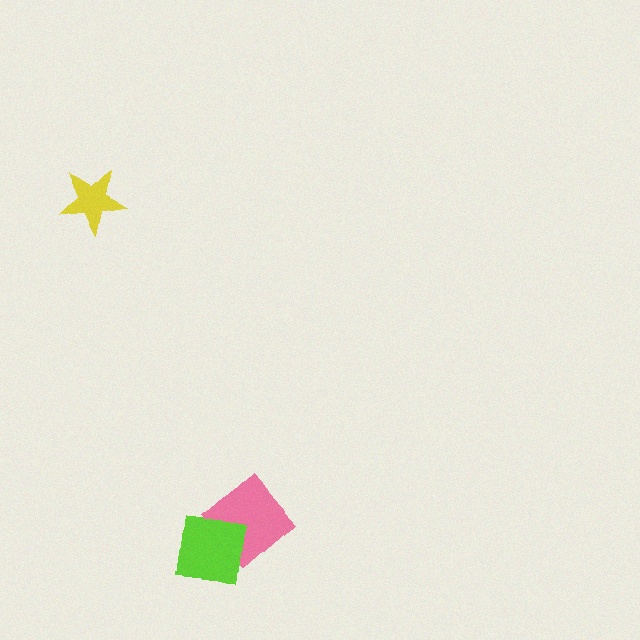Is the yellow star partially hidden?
No, no other shape covers it.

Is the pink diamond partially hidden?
Yes, it is partially covered by another shape.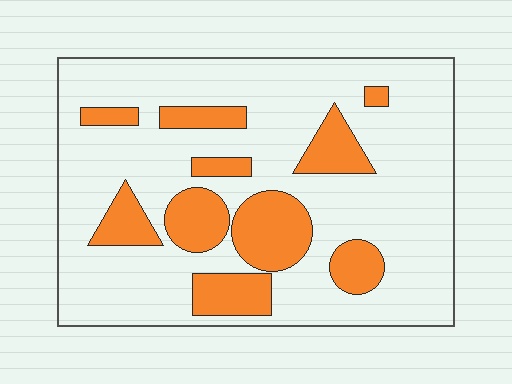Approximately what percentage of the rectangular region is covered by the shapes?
Approximately 25%.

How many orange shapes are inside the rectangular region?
10.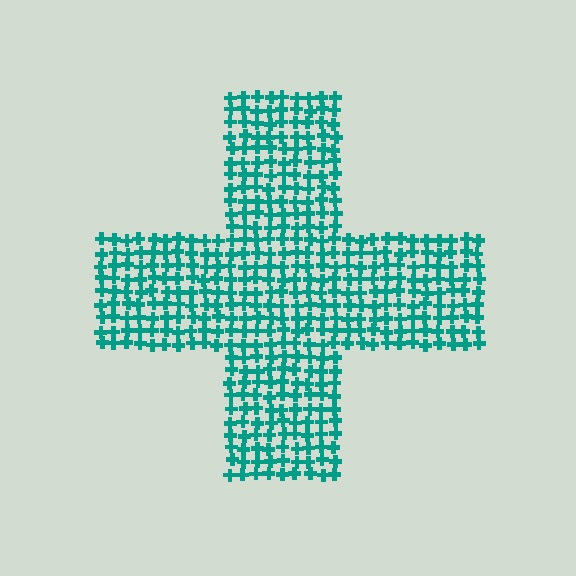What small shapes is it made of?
It is made of small crosses.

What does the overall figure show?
The overall figure shows a cross.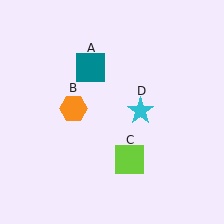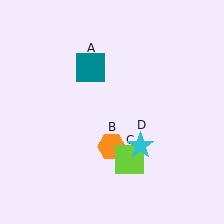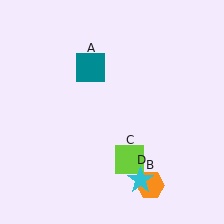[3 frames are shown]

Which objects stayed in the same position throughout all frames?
Teal square (object A) and lime square (object C) remained stationary.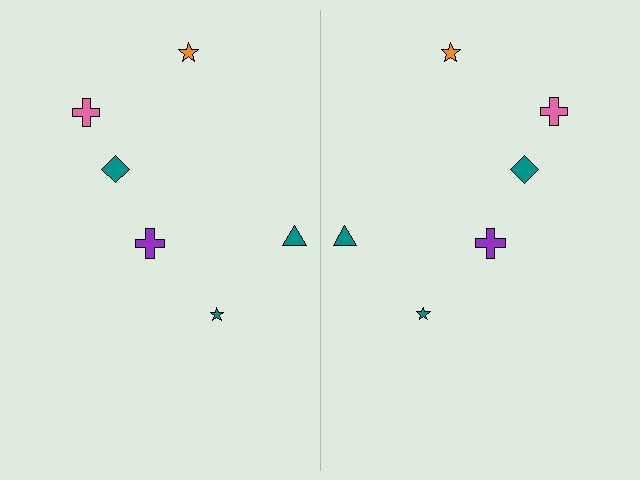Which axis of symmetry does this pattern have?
The pattern has a vertical axis of symmetry running through the center of the image.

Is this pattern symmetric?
Yes, this pattern has bilateral (reflection) symmetry.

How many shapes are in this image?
There are 12 shapes in this image.